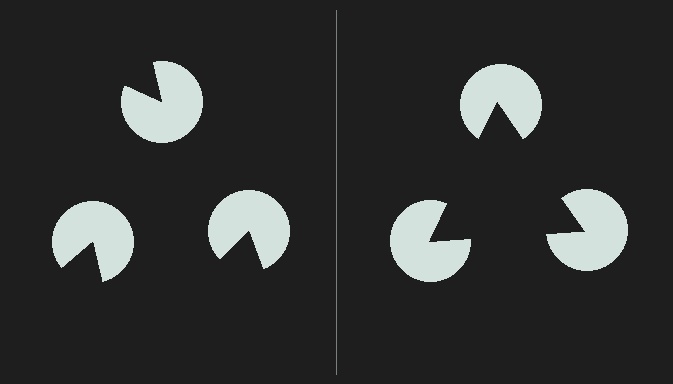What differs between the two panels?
The pac-man discs are positioned identically on both sides; only the wedge orientations differ. On the right they align to a triangle; on the left they are misaligned.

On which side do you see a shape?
An illusory triangle appears on the right side. On the left side the wedge cuts are rotated, so no coherent shape forms.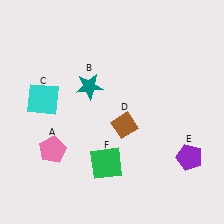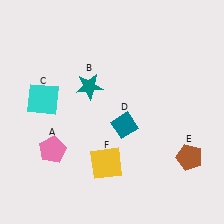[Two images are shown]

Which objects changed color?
D changed from brown to teal. E changed from purple to brown. F changed from green to yellow.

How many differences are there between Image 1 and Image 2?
There are 3 differences between the two images.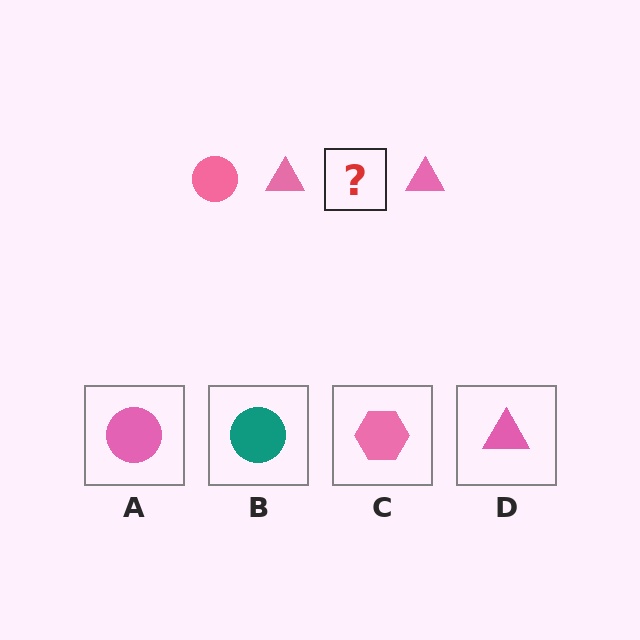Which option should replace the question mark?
Option A.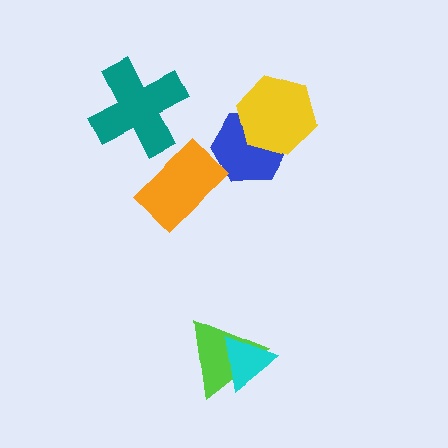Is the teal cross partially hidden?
No, no other shape covers it.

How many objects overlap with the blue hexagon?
1 object overlaps with the blue hexagon.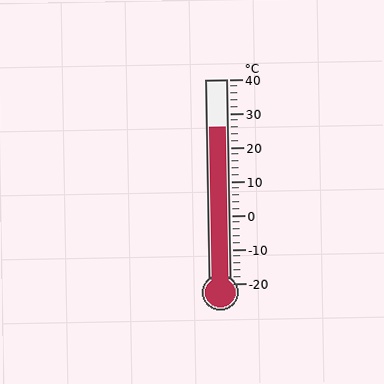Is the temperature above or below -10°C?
The temperature is above -10°C.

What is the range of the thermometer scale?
The thermometer scale ranges from -20°C to 40°C.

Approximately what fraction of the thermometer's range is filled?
The thermometer is filled to approximately 75% of its range.